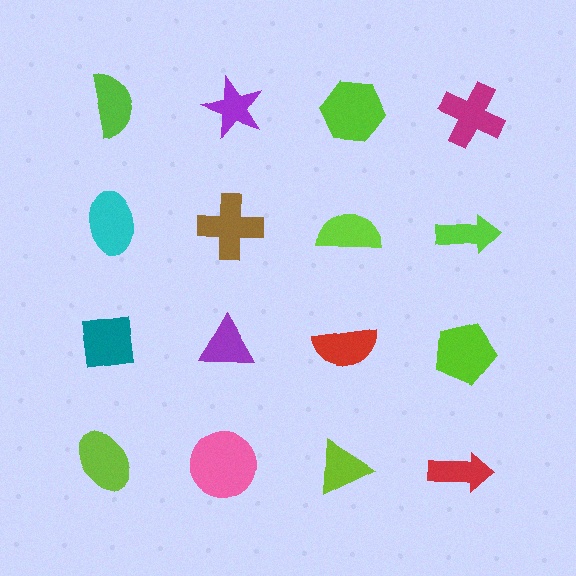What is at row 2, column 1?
A cyan ellipse.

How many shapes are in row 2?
4 shapes.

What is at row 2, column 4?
A lime arrow.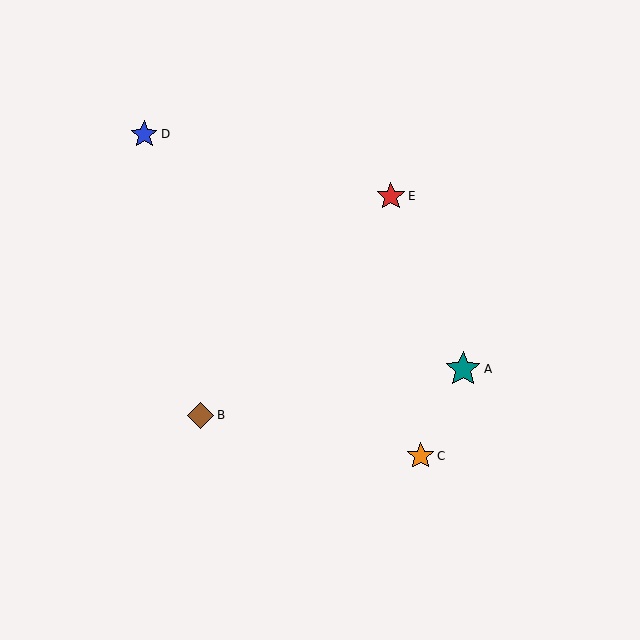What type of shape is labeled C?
Shape C is an orange star.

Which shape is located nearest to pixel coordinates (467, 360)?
The teal star (labeled A) at (463, 369) is nearest to that location.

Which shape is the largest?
The teal star (labeled A) is the largest.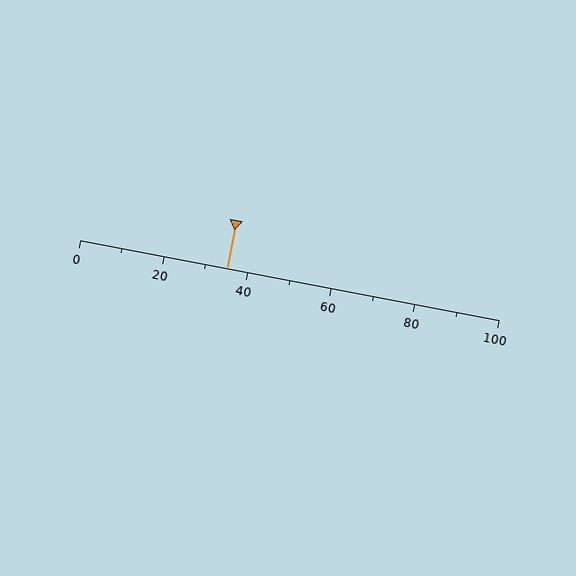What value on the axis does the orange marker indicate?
The marker indicates approximately 35.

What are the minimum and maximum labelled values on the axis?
The axis runs from 0 to 100.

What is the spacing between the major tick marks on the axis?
The major ticks are spaced 20 apart.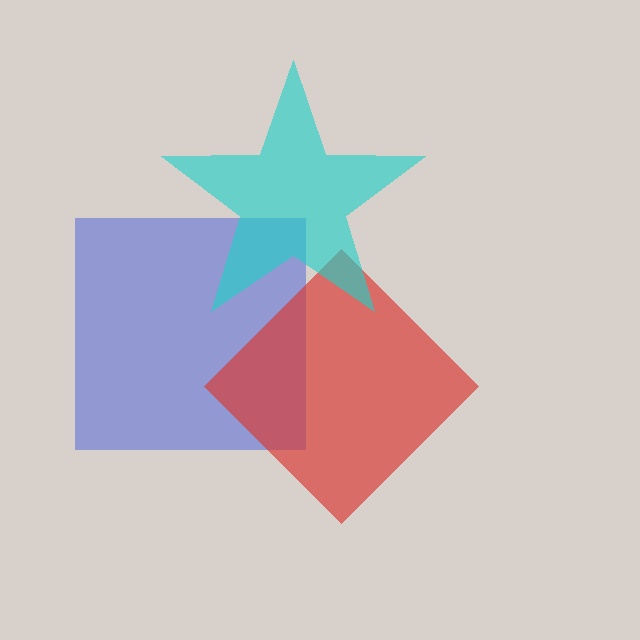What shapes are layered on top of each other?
The layered shapes are: a blue square, a red diamond, a cyan star.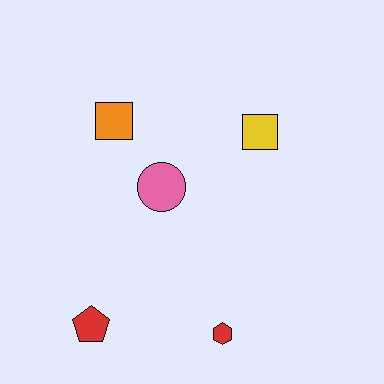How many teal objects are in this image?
There are no teal objects.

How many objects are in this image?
There are 5 objects.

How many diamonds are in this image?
There are no diamonds.